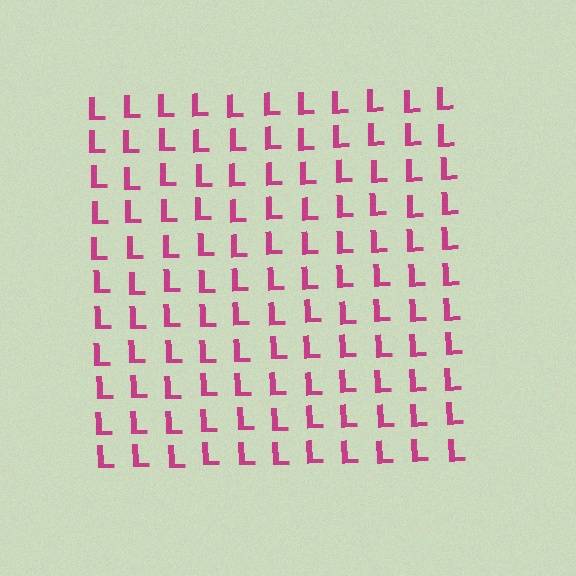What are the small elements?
The small elements are letter L's.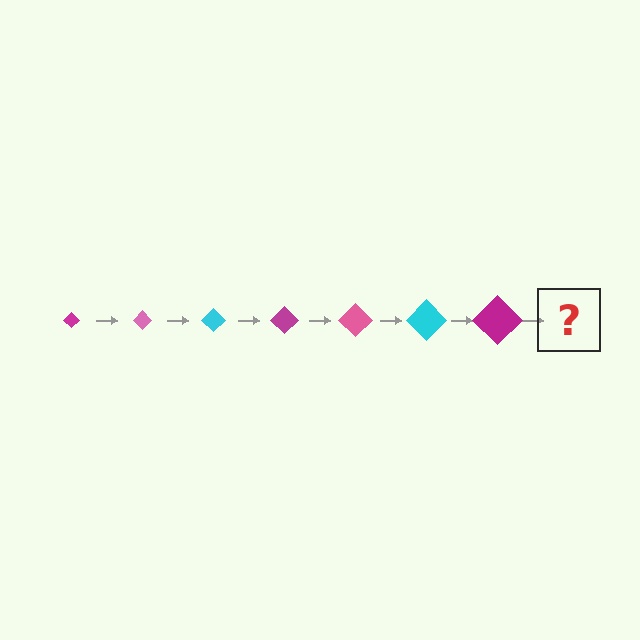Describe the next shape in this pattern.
It should be a pink diamond, larger than the previous one.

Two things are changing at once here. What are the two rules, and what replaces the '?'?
The two rules are that the diamond grows larger each step and the color cycles through magenta, pink, and cyan. The '?' should be a pink diamond, larger than the previous one.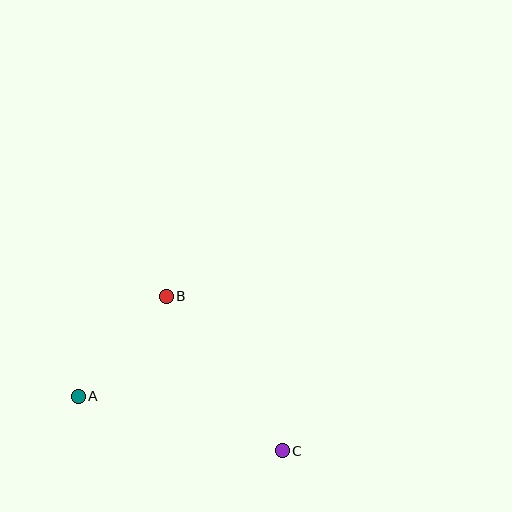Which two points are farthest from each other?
Points A and C are farthest from each other.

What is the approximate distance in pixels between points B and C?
The distance between B and C is approximately 193 pixels.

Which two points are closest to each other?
Points A and B are closest to each other.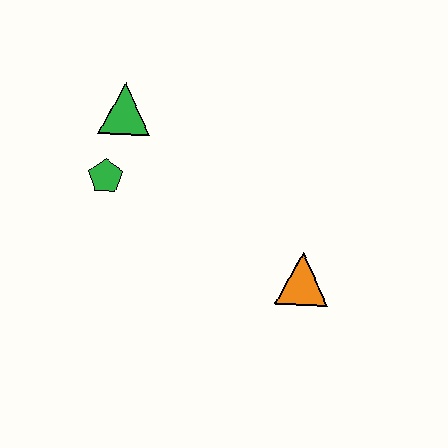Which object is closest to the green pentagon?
The green triangle is closest to the green pentagon.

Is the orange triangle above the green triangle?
No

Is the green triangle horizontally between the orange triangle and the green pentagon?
Yes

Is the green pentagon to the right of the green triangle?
No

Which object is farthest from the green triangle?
The orange triangle is farthest from the green triangle.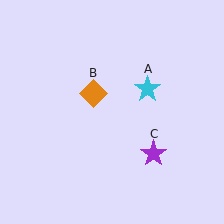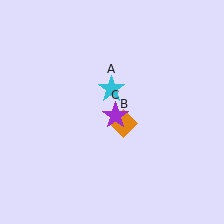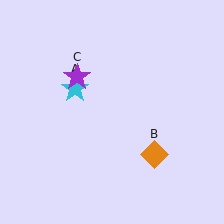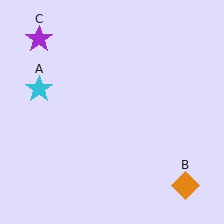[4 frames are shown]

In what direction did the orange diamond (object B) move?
The orange diamond (object B) moved down and to the right.